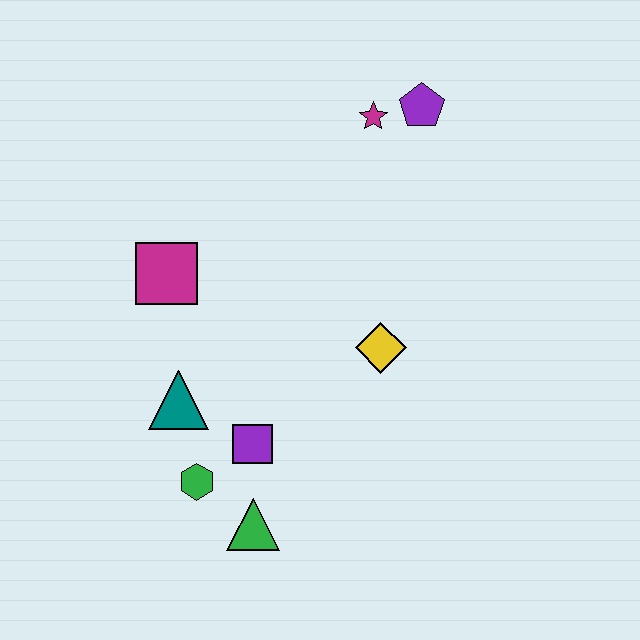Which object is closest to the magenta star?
The purple pentagon is closest to the magenta star.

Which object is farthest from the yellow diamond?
The purple pentagon is farthest from the yellow diamond.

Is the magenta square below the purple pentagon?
Yes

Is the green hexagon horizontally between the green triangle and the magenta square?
Yes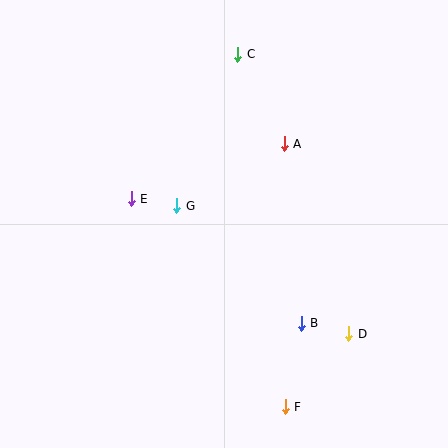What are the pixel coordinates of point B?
Point B is at (301, 323).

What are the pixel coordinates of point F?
Point F is at (285, 407).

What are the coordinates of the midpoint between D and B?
The midpoint between D and B is at (325, 329).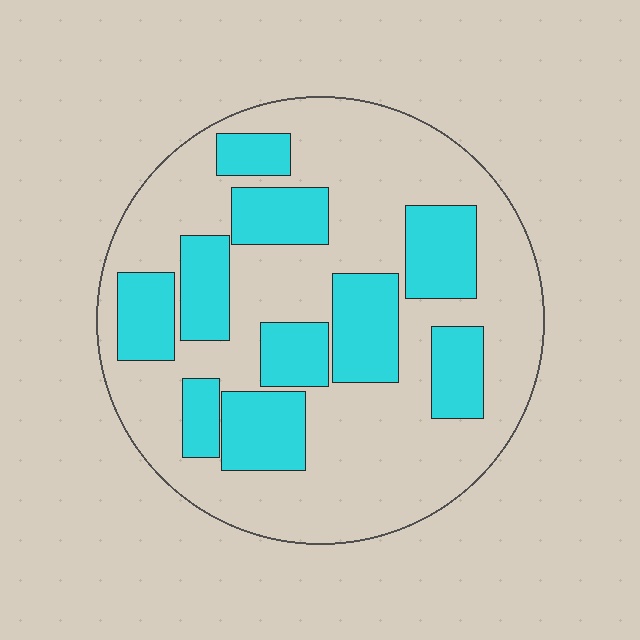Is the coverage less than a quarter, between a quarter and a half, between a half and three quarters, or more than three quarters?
Between a quarter and a half.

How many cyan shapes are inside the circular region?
10.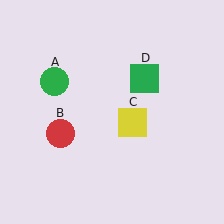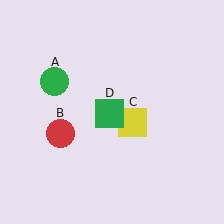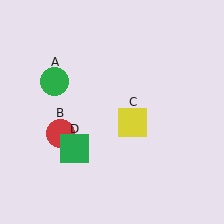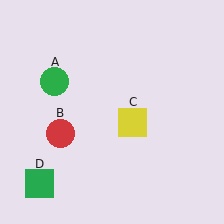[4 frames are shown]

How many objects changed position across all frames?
1 object changed position: green square (object D).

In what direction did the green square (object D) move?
The green square (object D) moved down and to the left.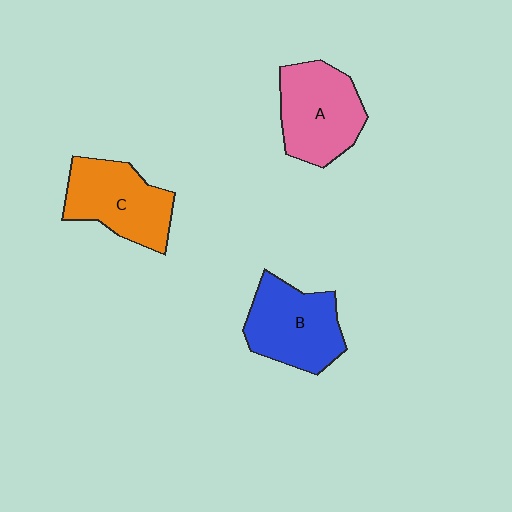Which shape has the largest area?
Shape A (pink).